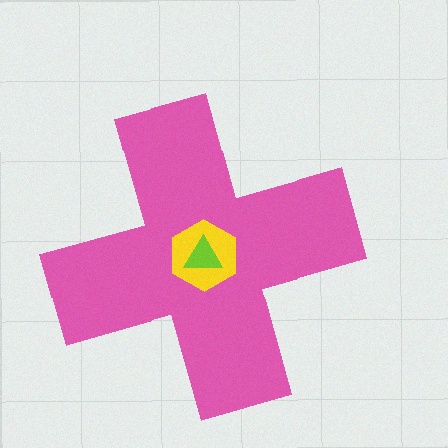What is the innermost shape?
The lime triangle.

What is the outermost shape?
The pink cross.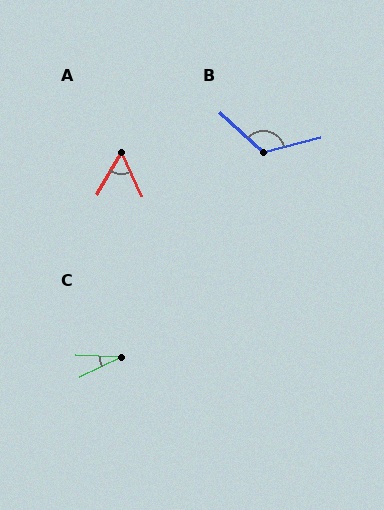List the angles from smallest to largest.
C (28°), A (54°), B (123°).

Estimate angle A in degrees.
Approximately 54 degrees.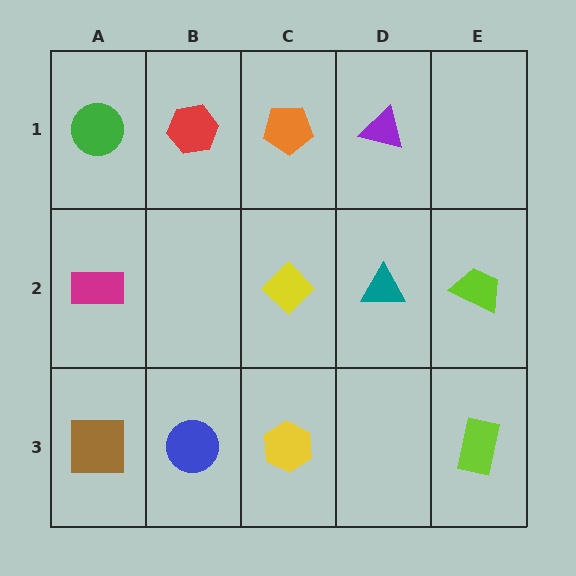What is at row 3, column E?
A lime rectangle.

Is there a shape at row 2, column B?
No, that cell is empty.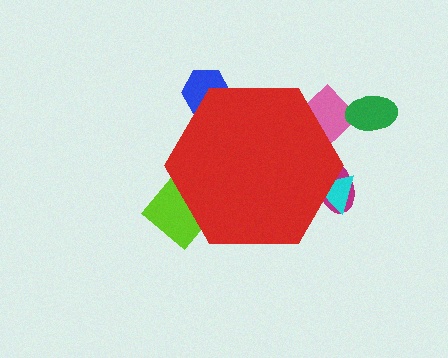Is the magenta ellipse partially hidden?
Yes, the magenta ellipse is partially hidden behind the red hexagon.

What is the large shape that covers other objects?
A red hexagon.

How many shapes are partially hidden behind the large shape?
5 shapes are partially hidden.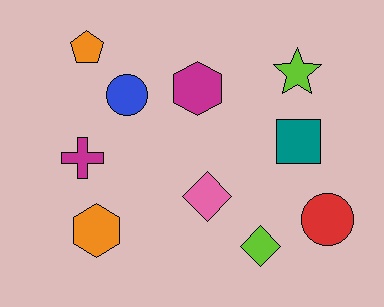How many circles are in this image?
There are 2 circles.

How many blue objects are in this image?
There is 1 blue object.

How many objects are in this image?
There are 10 objects.